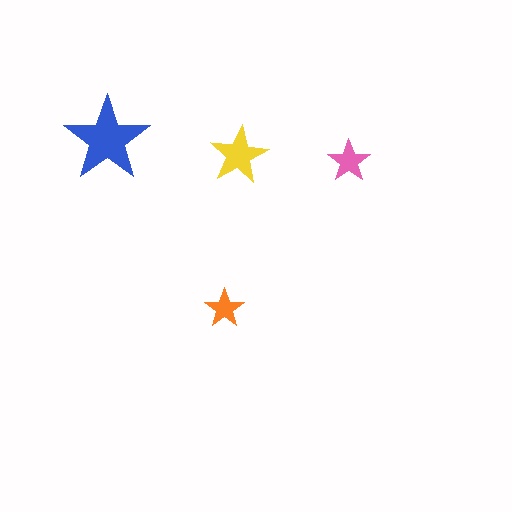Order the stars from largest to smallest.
the blue one, the yellow one, the pink one, the orange one.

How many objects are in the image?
There are 4 objects in the image.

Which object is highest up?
The blue star is topmost.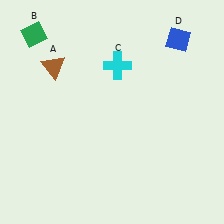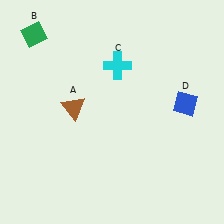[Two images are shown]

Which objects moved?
The objects that moved are: the brown triangle (A), the blue diamond (D).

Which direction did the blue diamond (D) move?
The blue diamond (D) moved down.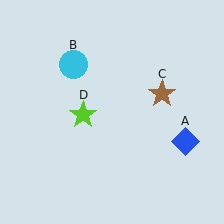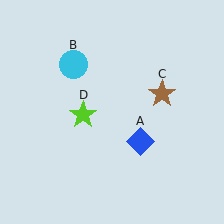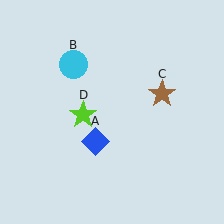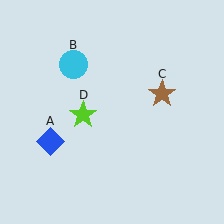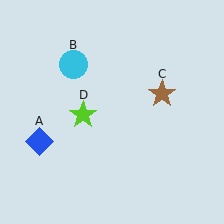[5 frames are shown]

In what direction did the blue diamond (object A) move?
The blue diamond (object A) moved left.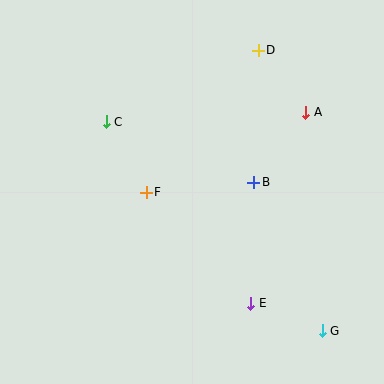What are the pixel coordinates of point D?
Point D is at (258, 50).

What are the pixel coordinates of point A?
Point A is at (306, 112).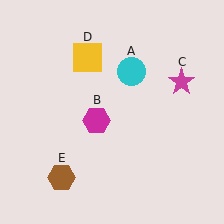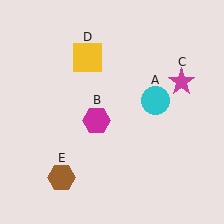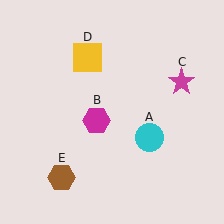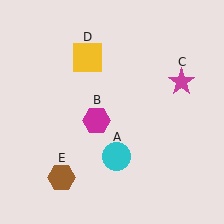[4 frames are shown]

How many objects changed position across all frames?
1 object changed position: cyan circle (object A).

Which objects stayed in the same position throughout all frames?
Magenta hexagon (object B) and magenta star (object C) and yellow square (object D) and brown hexagon (object E) remained stationary.